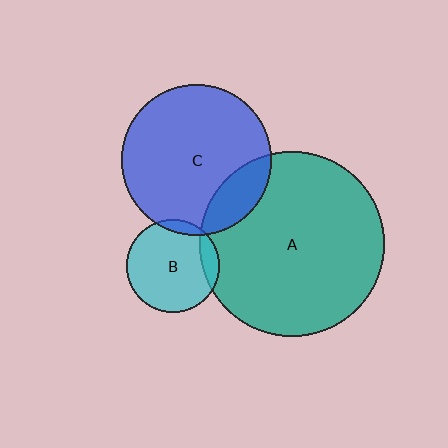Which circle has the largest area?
Circle A (teal).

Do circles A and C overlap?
Yes.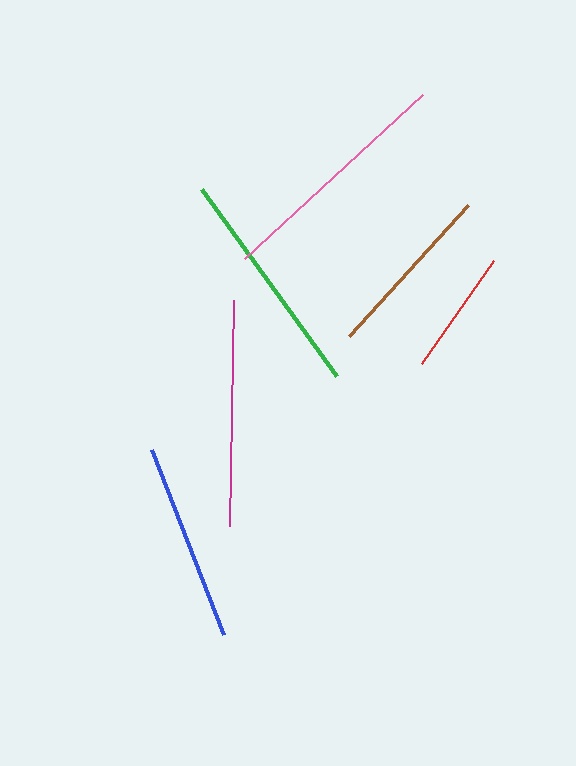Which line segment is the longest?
The pink line is the longest at approximately 242 pixels.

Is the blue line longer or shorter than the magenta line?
The magenta line is longer than the blue line.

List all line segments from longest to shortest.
From longest to shortest: pink, green, magenta, blue, brown, red.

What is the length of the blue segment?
The blue segment is approximately 198 pixels long.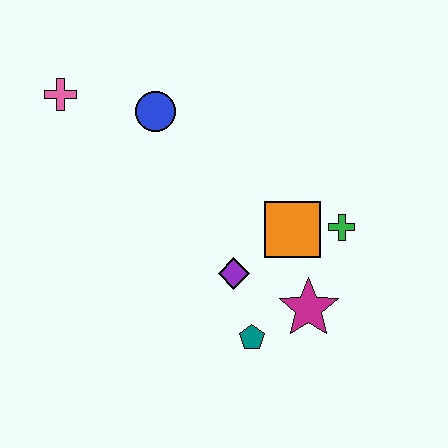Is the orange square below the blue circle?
Yes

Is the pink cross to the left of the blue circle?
Yes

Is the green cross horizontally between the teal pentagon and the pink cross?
No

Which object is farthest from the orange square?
The pink cross is farthest from the orange square.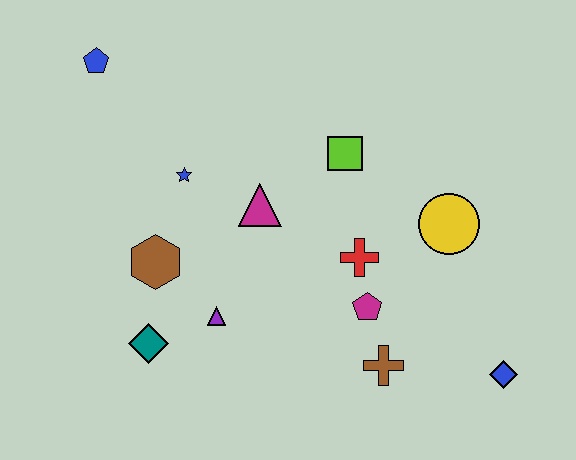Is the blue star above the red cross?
Yes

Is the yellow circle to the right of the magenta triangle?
Yes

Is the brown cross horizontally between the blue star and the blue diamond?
Yes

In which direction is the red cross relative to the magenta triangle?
The red cross is to the right of the magenta triangle.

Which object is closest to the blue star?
The magenta triangle is closest to the blue star.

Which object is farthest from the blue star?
The blue diamond is farthest from the blue star.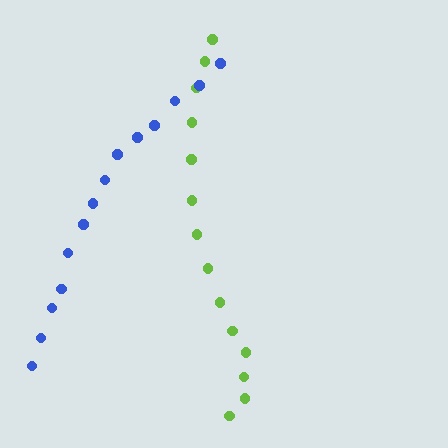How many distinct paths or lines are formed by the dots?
There are 2 distinct paths.